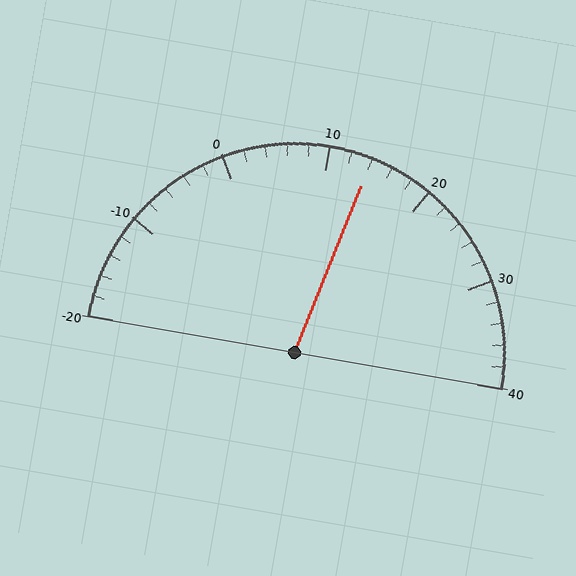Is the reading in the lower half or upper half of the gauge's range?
The reading is in the upper half of the range (-20 to 40).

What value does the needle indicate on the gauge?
The needle indicates approximately 14.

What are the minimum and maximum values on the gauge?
The gauge ranges from -20 to 40.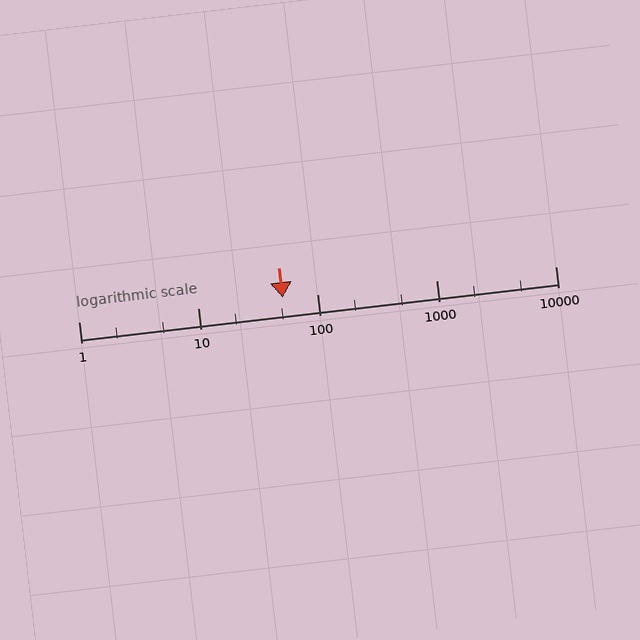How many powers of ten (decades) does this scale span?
The scale spans 4 decades, from 1 to 10000.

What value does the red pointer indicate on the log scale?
The pointer indicates approximately 52.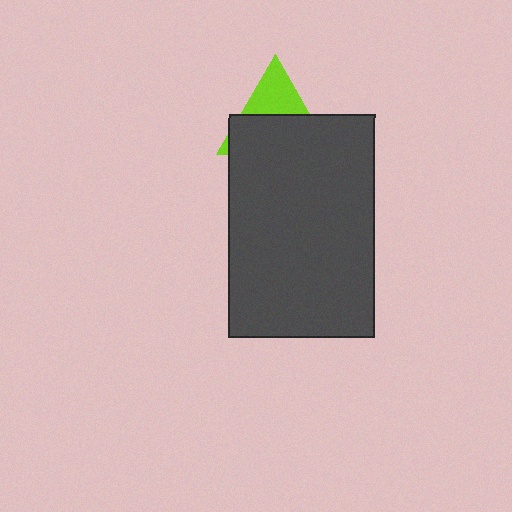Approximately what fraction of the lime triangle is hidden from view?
Roughly 63% of the lime triangle is hidden behind the dark gray rectangle.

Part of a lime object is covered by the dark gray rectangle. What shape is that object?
It is a triangle.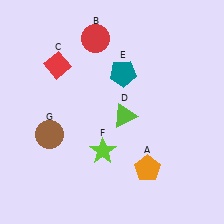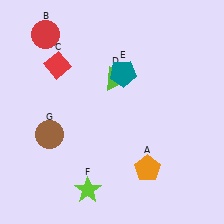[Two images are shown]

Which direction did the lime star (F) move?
The lime star (F) moved down.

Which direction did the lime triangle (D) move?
The lime triangle (D) moved up.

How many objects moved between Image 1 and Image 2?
3 objects moved between the two images.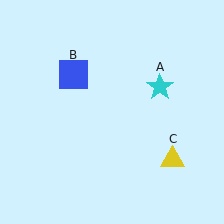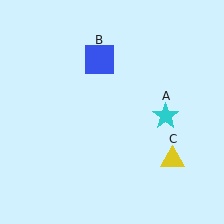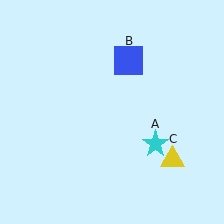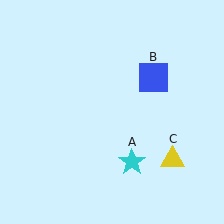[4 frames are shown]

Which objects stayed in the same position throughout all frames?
Yellow triangle (object C) remained stationary.